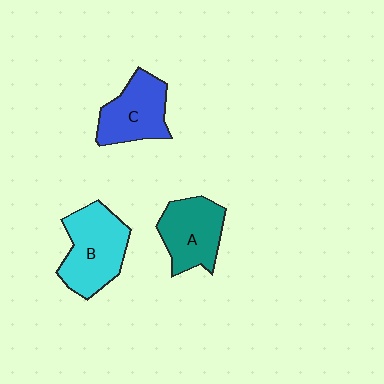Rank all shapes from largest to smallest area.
From largest to smallest: B (cyan), A (teal), C (blue).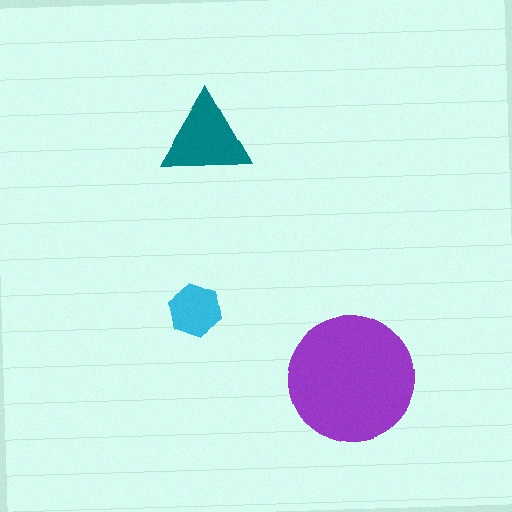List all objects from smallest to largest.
The cyan hexagon, the teal triangle, the purple circle.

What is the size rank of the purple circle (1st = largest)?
1st.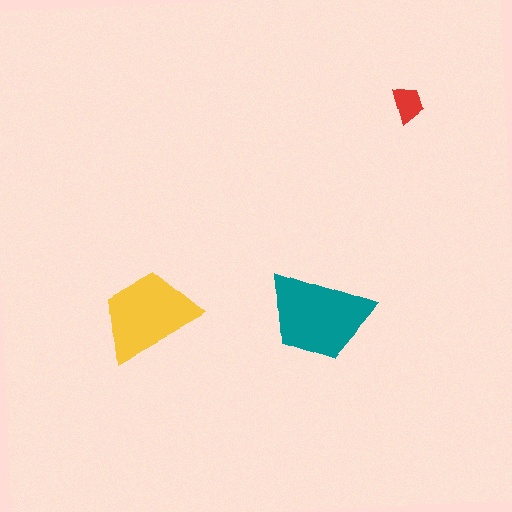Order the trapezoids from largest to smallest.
the teal one, the yellow one, the red one.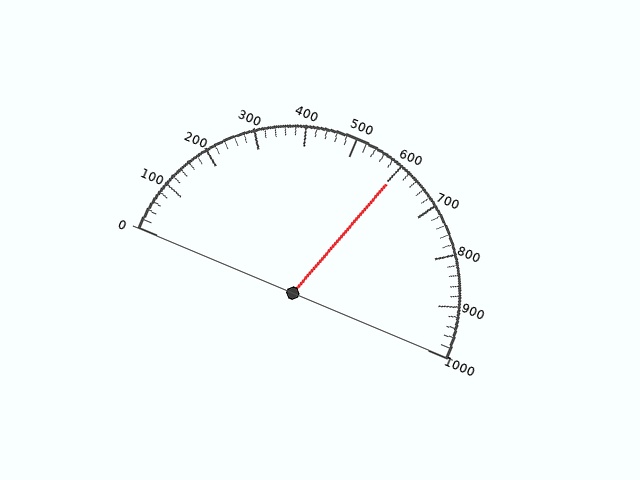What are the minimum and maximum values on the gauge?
The gauge ranges from 0 to 1000.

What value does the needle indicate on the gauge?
The needle indicates approximately 600.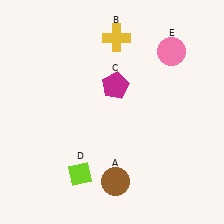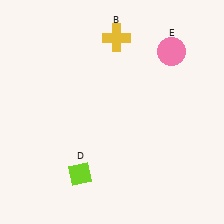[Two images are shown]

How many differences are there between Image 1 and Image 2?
There are 2 differences between the two images.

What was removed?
The magenta pentagon (C), the brown circle (A) were removed in Image 2.